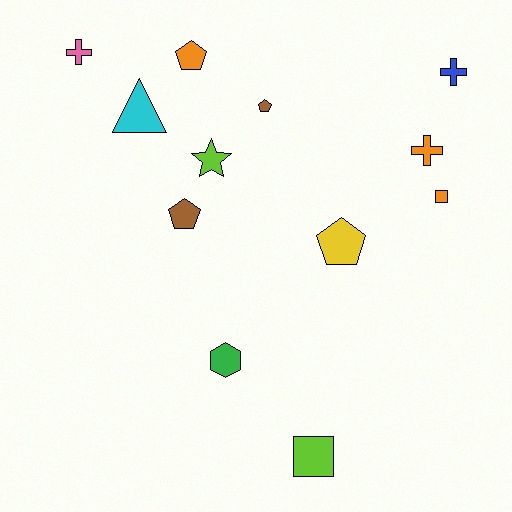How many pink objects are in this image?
There is 1 pink object.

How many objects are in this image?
There are 12 objects.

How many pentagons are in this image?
There are 4 pentagons.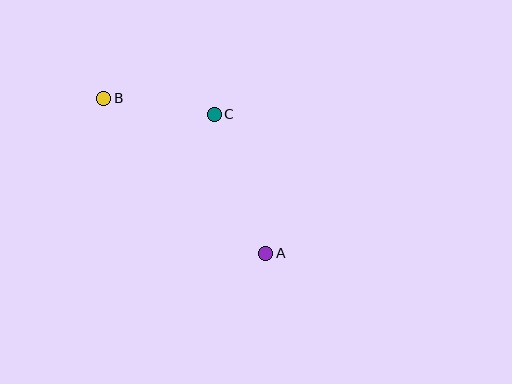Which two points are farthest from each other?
Points A and B are farthest from each other.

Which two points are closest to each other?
Points B and C are closest to each other.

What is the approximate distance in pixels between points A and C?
The distance between A and C is approximately 148 pixels.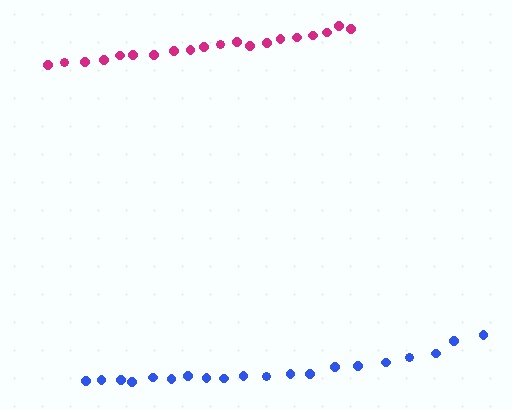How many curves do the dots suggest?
There are 2 distinct paths.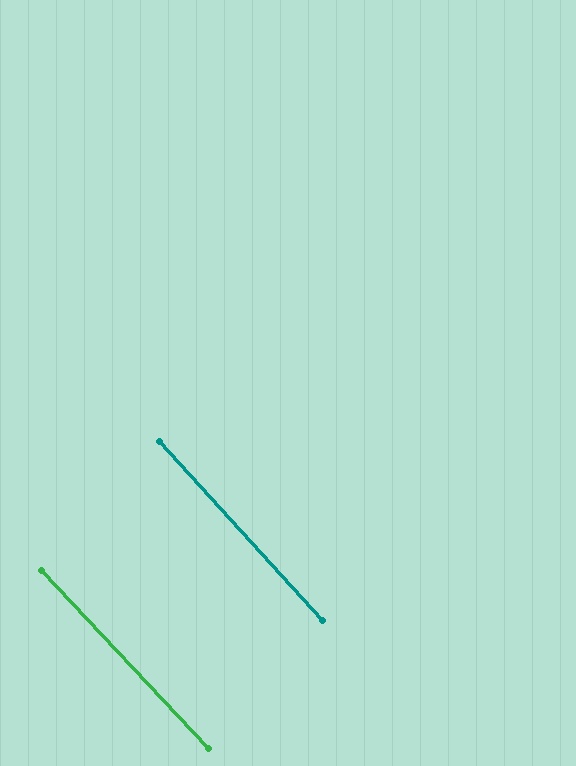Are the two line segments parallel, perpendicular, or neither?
Parallel — their directions differ by only 1.1°.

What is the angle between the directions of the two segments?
Approximately 1 degree.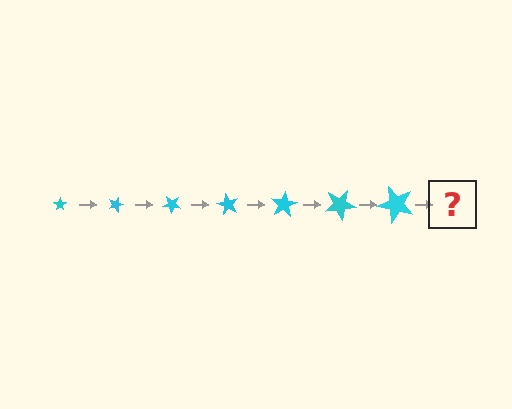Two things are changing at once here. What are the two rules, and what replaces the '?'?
The two rules are that the star grows larger each step and it rotates 20 degrees each step. The '?' should be a star, larger than the previous one and rotated 140 degrees from the start.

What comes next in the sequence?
The next element should be a star, larger than the previous one and rotated 140 degrees from the start.